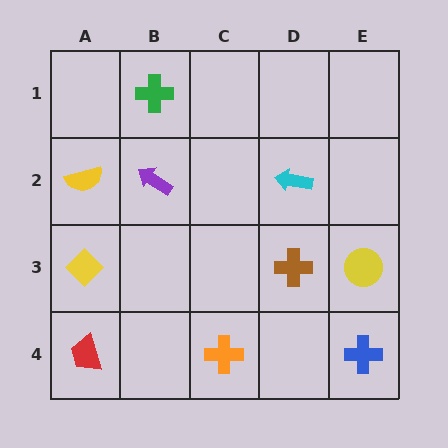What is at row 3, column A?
A yellow diamond.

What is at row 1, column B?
A green cross.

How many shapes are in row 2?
3 shapes.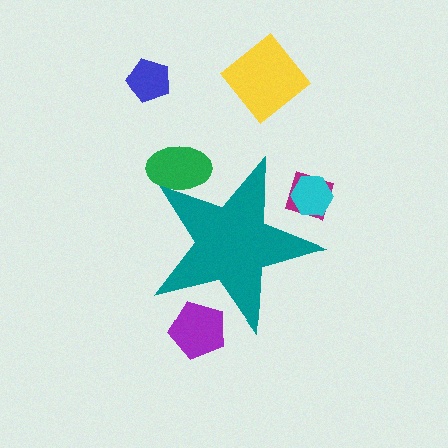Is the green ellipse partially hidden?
Yes, the green ellipse is partially hidden behind the teal star.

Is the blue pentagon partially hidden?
No, the blue pentagon is fully visible.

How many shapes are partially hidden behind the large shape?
4 shapes are partially hidden.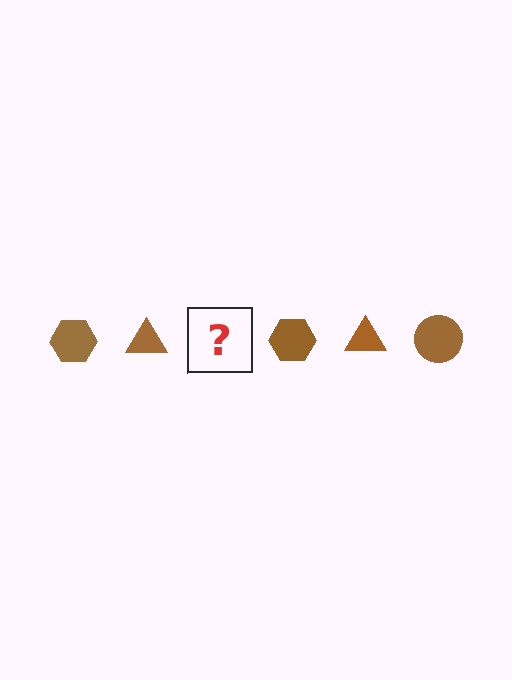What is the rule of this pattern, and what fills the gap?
The rule is that the pattern cycles through hexagon, triangle, circle shapes in brown. The gap should be filled with a brown circle.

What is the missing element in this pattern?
The missing element is a brown circle.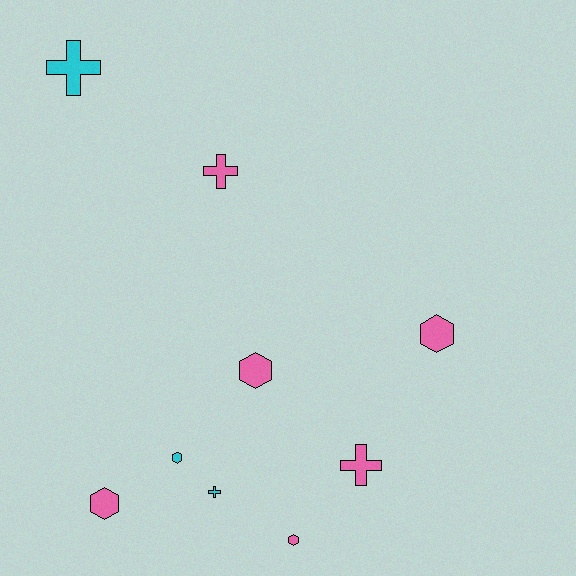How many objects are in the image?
There are 9 objects.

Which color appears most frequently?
Pink, with 6 objects.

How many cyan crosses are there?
There are 2 cyan crosses.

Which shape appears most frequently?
Hexagon, with 5 objects.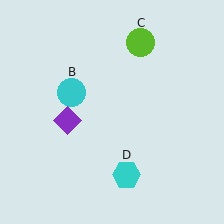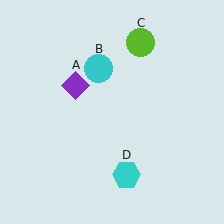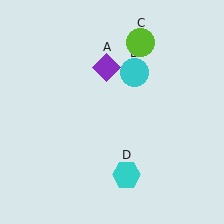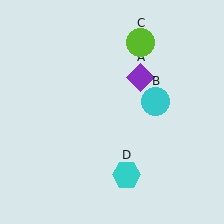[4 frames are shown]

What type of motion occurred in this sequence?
The purple diamond (object A), cyan circle (object B) rotated clockwise around the center of the scene.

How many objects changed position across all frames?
2 objects changed position: purple diamond (object A), cyan circle (object B).